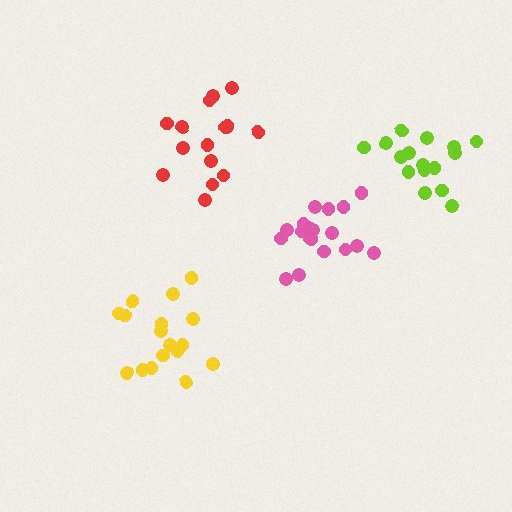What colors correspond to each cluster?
The clusters are colored: red, pink, lime, yellow.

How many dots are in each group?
Group 1: 15 dots, Group 2: 19 dots, Group 3: 16 dots, Group 4: 17 dots (67 total).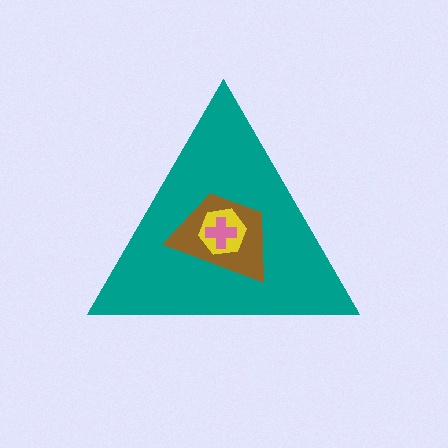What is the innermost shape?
The pink cross.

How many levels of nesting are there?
4.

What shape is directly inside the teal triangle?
The brown trapezoid.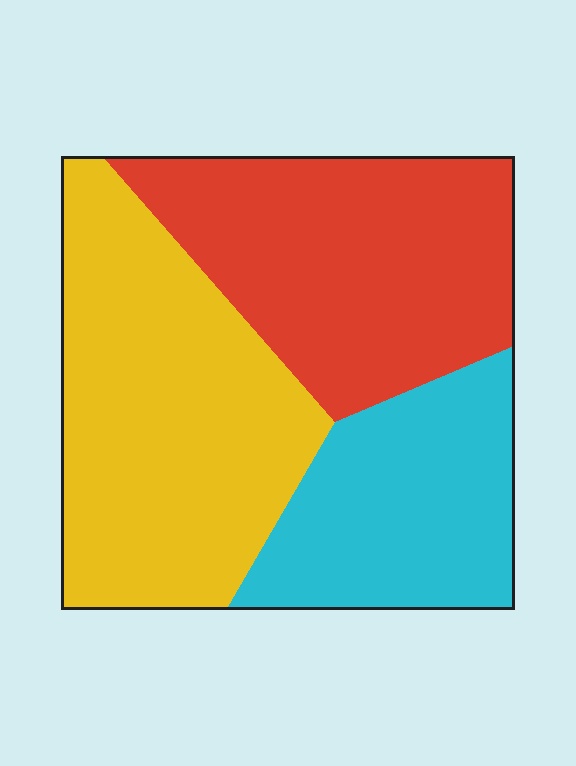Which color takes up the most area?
Yellow, at roughly 40%.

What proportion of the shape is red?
Red covers 35% of the shape.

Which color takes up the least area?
Cyan, at roughly 25%.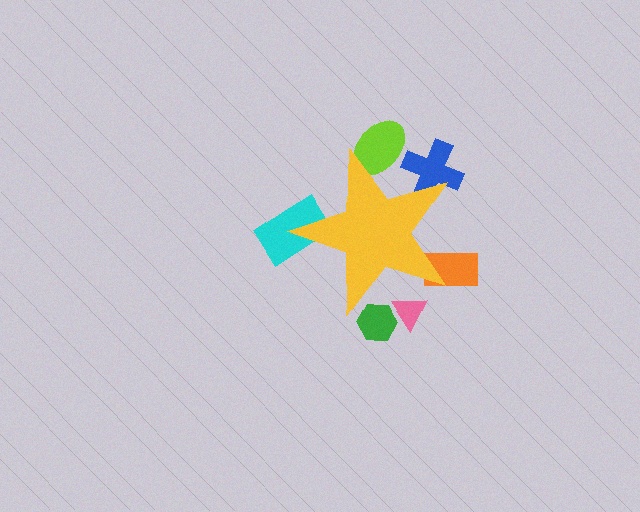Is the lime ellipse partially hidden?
Yes, the lime ellipse is partially hidden behind the yellow star.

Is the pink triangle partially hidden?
Yes, the pink triangle is partially hidden behind the yellow star.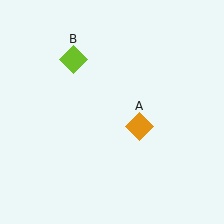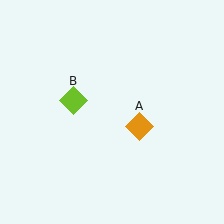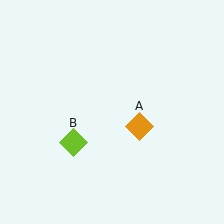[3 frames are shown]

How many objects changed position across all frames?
1 object changed position: lime diamond (object B).